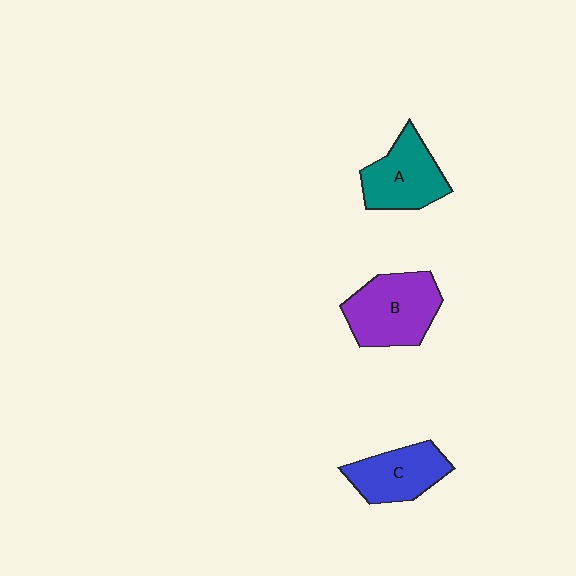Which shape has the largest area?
Shape B (purple).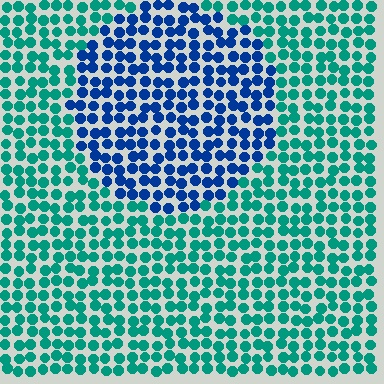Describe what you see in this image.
The image is filled with small teal elements in a uniform arrangement. A circle-shaped region is visible where the elements are tinted to a slightly different hue, forming a subtle color boundary.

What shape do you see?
I see a circle.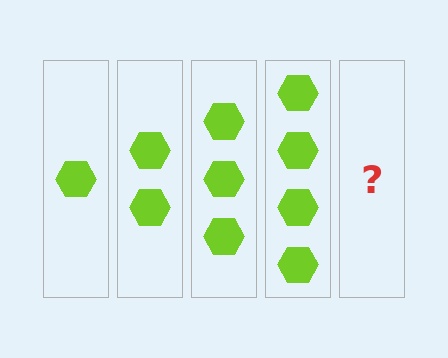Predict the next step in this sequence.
The next step is 5 hexagons.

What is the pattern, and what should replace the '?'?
The pattern is that each step adds one more hexagon. The '?' should be 5 hexagons.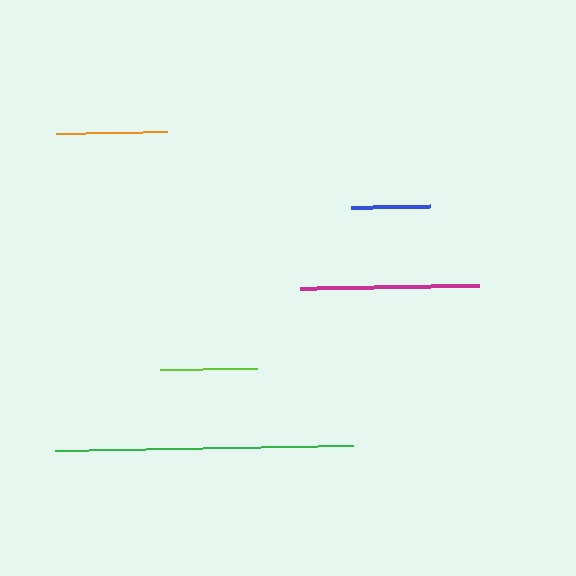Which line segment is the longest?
The green line is the longest at approximately 298 pixels.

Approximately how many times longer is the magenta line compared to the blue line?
The magenta line is approximately 2.2 times the length of the blue line.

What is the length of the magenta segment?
The magenta segment is approximately 178 pixels long.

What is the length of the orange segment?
The orange segment is approximately 111 pixels long.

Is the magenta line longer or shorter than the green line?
The green line is longer than the magenta line.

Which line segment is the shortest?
The blue line is the shortest at approximately 80 pixels.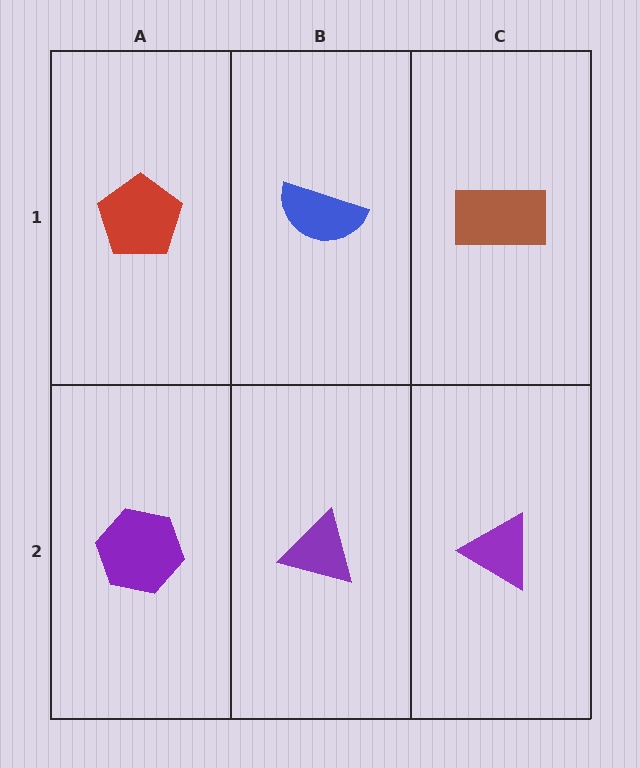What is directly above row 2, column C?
A brown rectangle.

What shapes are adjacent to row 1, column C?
A purple triangle (row 2, column C), a blue semicircle (row 1, column B).